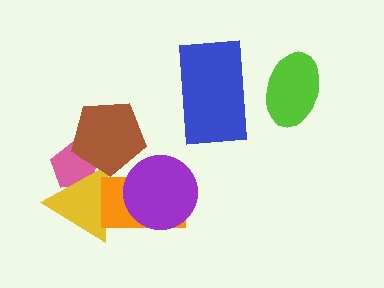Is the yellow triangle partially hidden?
Yes, it is partially covered by another shape.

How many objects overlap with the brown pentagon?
2 objects overlap with the brown pentagon.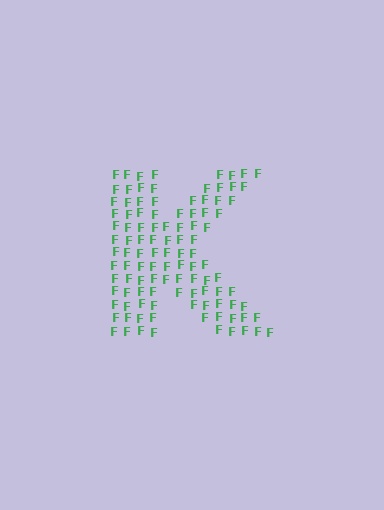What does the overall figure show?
The overall figure shows the letter K.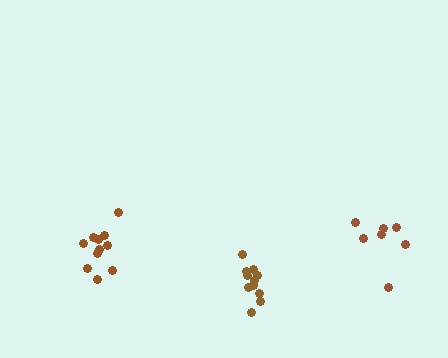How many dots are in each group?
Group 1: 7 dots, Group 2: 11 dots, Group 3: 11 dots (29 total).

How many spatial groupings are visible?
There are 3 spatial groupings.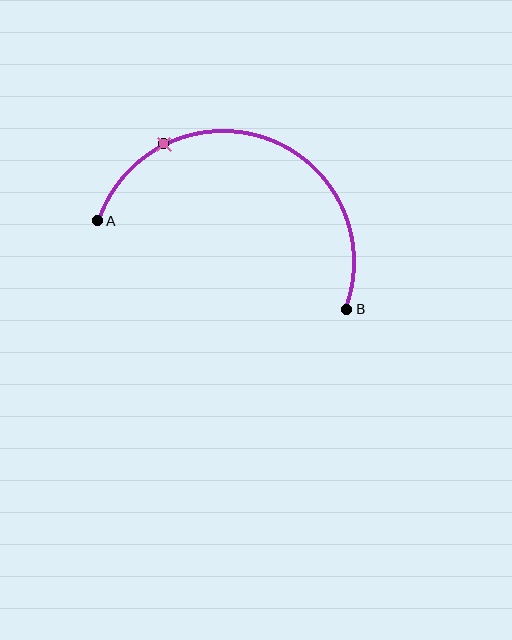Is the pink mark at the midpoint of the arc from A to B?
No. The pink mark lies on the arc but is closer to endpoint A. The arc midpoint would be at the point on the curve equidistant along the arc from both A and B.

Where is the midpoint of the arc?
The arc midpoint is the point on the curve farthest from the straight line joining A and B. It sits above that line.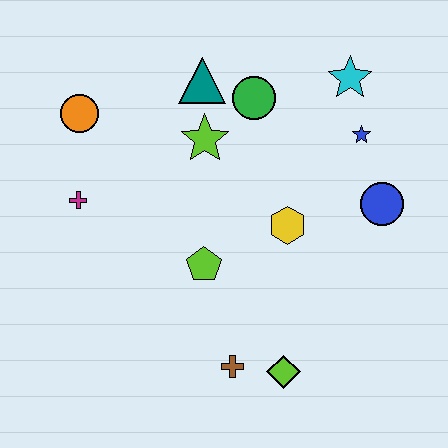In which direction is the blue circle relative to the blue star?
The blue circle is below the blue star.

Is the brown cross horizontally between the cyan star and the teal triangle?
Yes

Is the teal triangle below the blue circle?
No